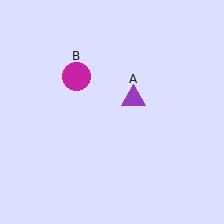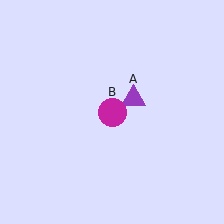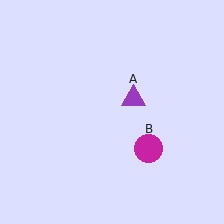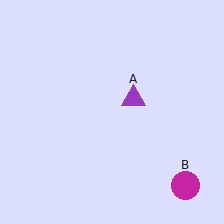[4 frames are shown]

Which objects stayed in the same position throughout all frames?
Purple triangle (object A) remained stationary.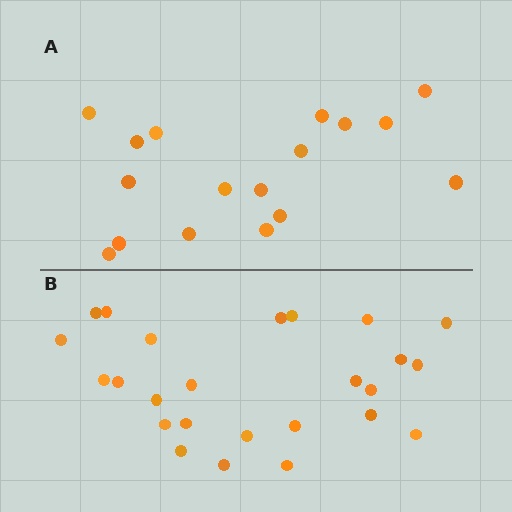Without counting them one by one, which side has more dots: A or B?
Region B (the bottom region) has more dots.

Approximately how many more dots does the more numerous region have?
Region B has roughly 8 or so more dots than region A.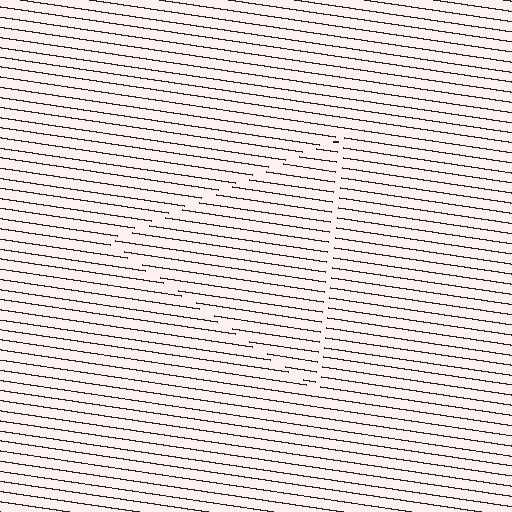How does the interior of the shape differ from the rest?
The interior of the shape contains the same grating, shifted by half a period — the contour is defined by the phase discontinuity where line-ends from the inner and outer gratings abut.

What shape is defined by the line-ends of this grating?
An illusory triangle. The interior of the shape contains the same grating, shifted by half a period — the contour is defined by the phase discontinuity where line-ends from the inner and outer gratings abut.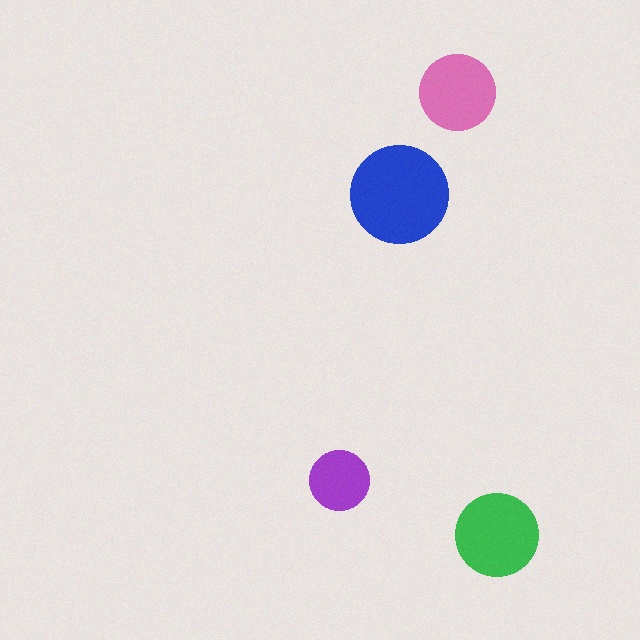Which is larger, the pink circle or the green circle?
The green one.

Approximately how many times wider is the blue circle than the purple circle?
About 1.5 times wider.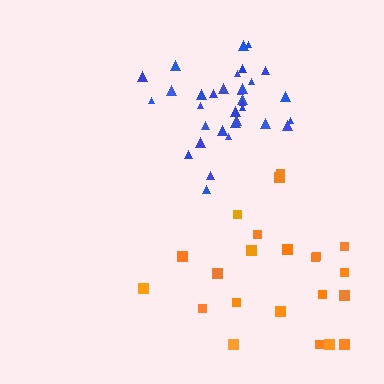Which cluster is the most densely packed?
Blue.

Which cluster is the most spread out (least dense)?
Orange.